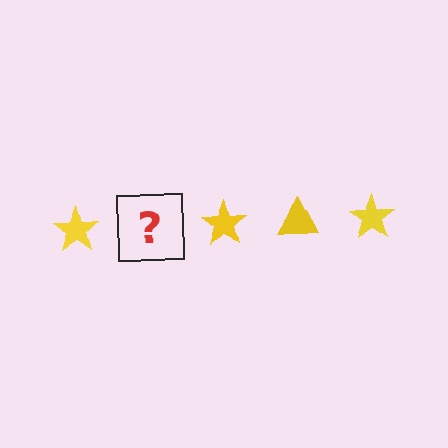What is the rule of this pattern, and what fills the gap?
The rule is that the pattern cycles through star, triangle shapes in yellow. The gap should be filled with a yellow triangle.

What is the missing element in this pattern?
The missing element is a yellow triangle.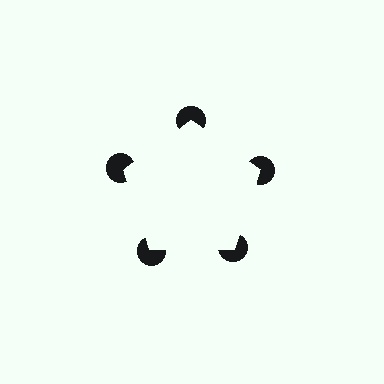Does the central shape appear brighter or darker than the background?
It typically appears slightly brighter than the background, even though no actual brightness change is drawn.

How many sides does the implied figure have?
5 sides.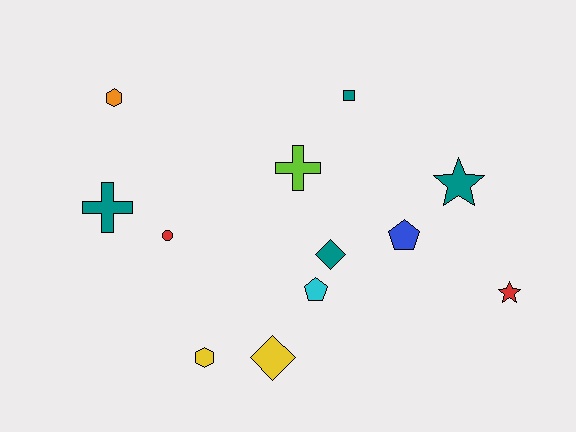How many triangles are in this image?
There are no triangles.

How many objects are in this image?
There are 12 objects.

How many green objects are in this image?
There are no green objects.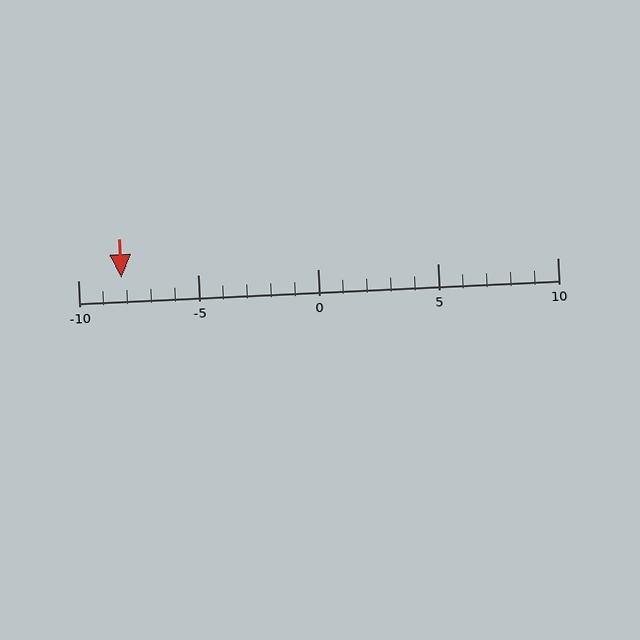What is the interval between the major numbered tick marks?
The major tick marks are spaced 5 units apart.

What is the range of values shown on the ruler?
The ruler shows values from -10 to 10.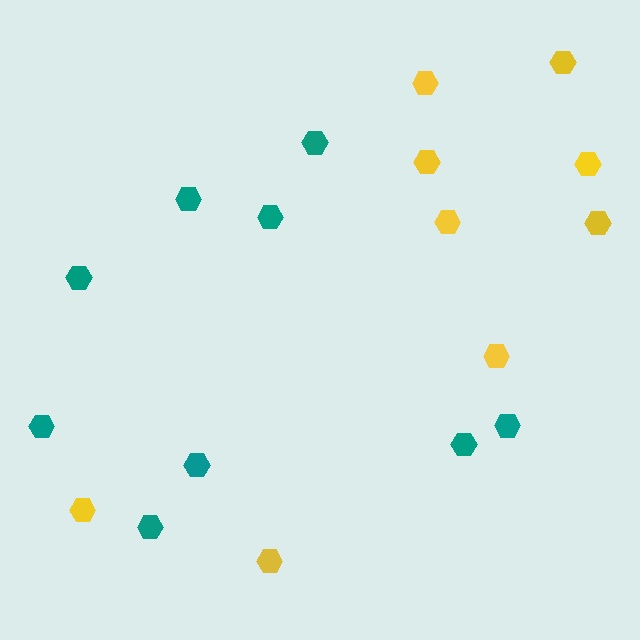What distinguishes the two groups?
There are 2 groups: one group of teal hexagons (9) and one group of yellow hexagons (9).